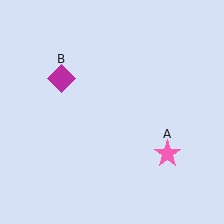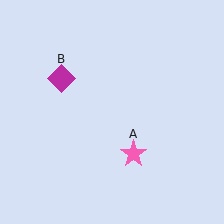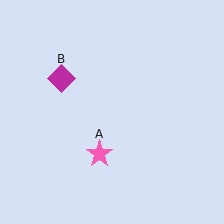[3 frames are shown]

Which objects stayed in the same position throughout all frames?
Magenta diamond (object B) remained stationary.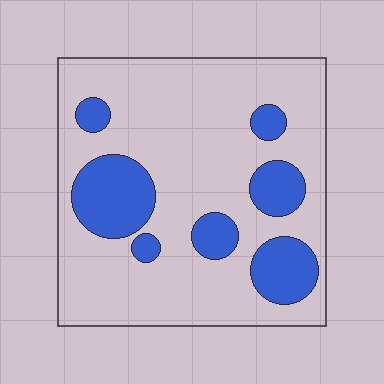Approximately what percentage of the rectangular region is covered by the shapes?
Approximately 25%.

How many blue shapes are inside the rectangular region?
7.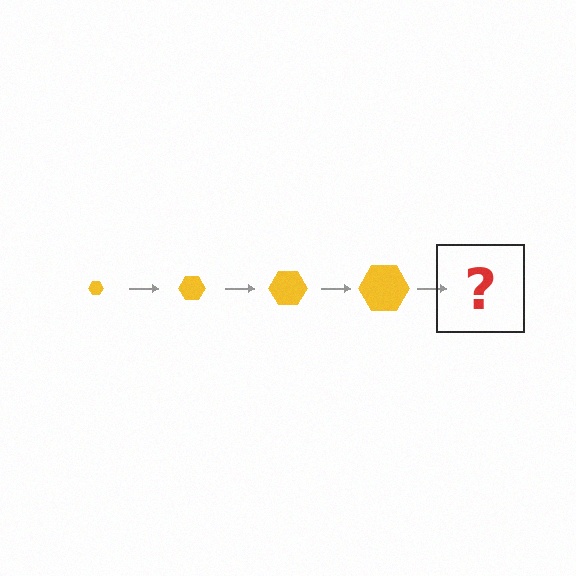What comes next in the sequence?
The next element should be a yellow hexagon, larger than the previous one.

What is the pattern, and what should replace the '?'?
The pattern is that the hexagon gets progressively larger each step. The '?' should be a yellow hexagon, larger than the previous one.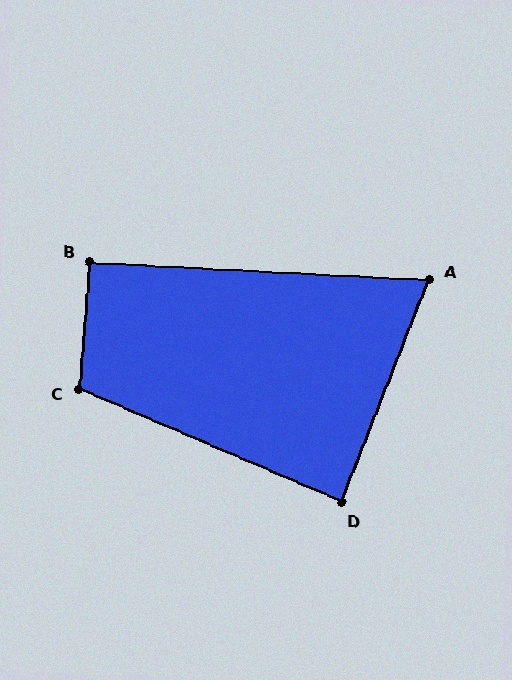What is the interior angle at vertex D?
Approximately 88 degrees (approximately right).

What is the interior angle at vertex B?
Approximately 92 degrees (approximately right).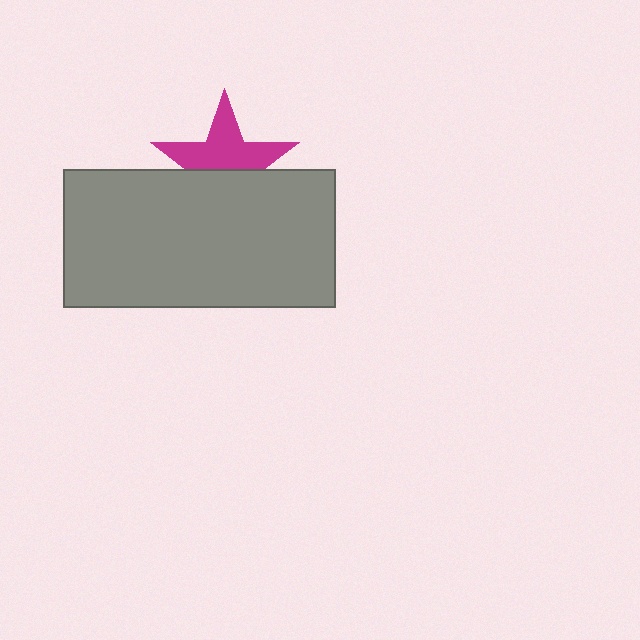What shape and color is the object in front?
The object in front is a gray rectangle.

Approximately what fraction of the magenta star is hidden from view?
Roughly 42% of the magenta star is hidden behind the gray rectangle.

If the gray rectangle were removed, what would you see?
You would see the complete magenta star.